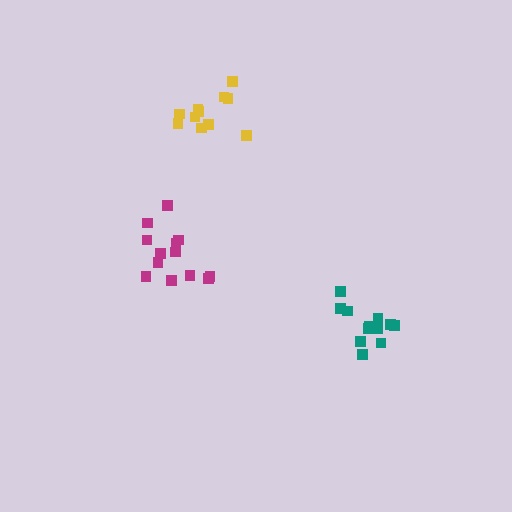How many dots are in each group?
Group 1: 12 dots, Group 2: 13 dots, Group 3: 11 dots (36 total).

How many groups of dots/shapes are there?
There are 3 groups.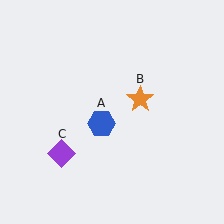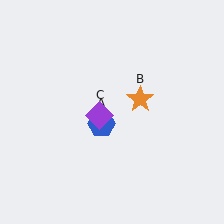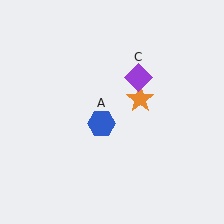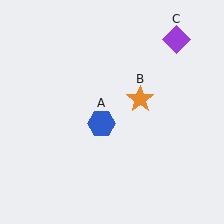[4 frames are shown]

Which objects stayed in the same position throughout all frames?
Blue hexagon (object A) and orange star (object B) remained stationary.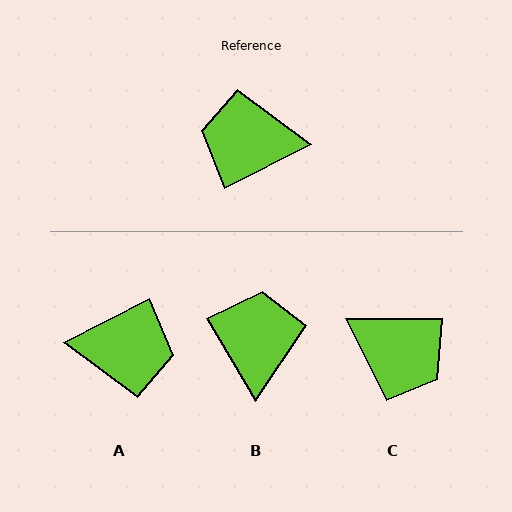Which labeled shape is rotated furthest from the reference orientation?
A, about 180 degrees away.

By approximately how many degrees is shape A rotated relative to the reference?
Approximately 180 degrees clockwise.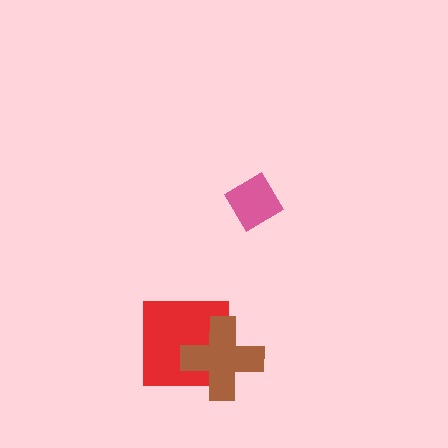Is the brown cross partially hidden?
No, no other shape covers it.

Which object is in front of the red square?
The brown cross is in front of the red square.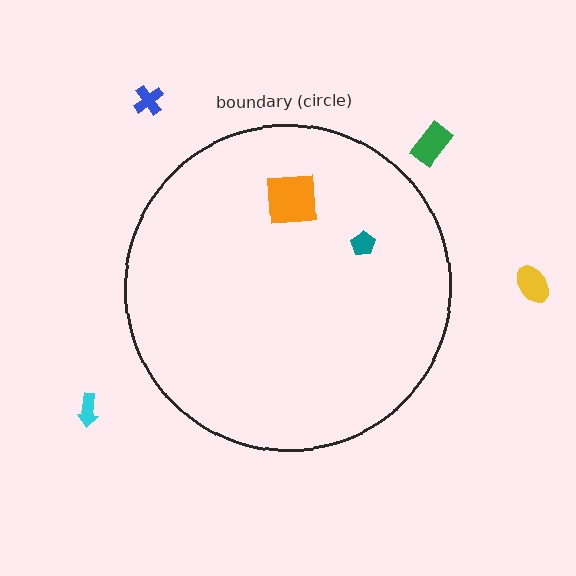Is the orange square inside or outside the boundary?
Inside.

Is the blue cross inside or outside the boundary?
Outside.